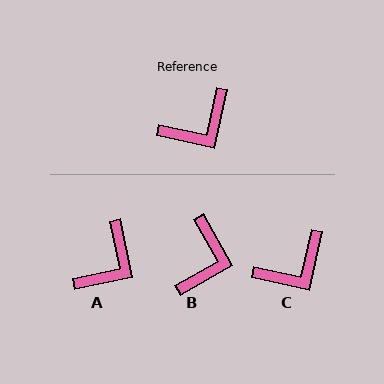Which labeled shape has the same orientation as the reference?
C.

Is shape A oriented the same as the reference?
No, it is off by about 25 degrees.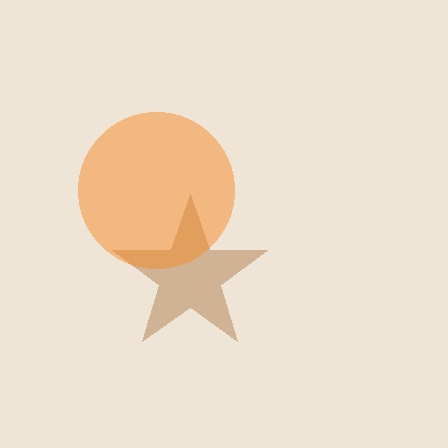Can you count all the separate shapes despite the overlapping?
Yes, there are 2 separate shapes.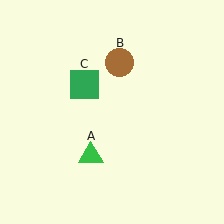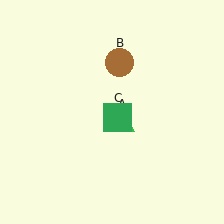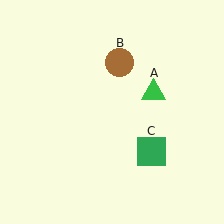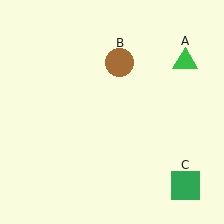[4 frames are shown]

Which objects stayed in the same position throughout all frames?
Brown circle (object B) remained stationary.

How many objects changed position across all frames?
2 objects changed position: green triangle (object A), green square (object C).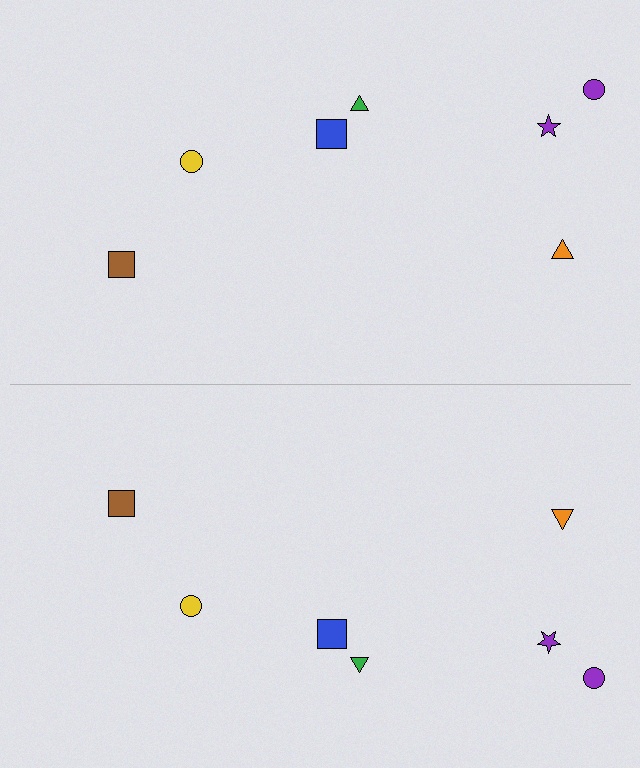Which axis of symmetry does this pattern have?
The pattern has a horizontal axis of symmetry running through the center of the image.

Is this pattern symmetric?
Yes, this pattern has bilateral (reflection) symmetry.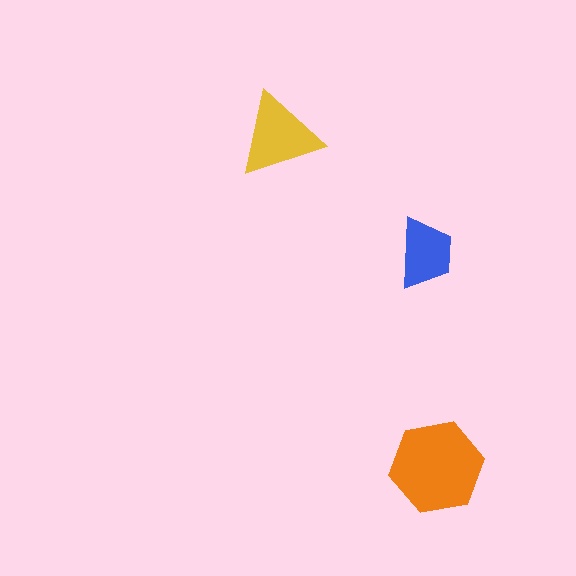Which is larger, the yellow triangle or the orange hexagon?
The orange hexagon.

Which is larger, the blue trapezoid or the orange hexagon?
The orange hexagon.